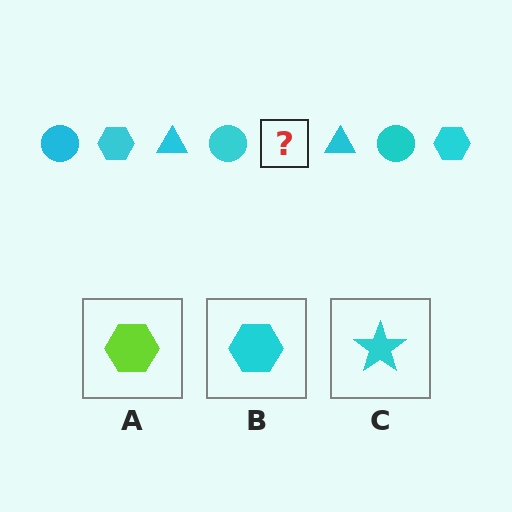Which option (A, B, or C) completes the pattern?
B.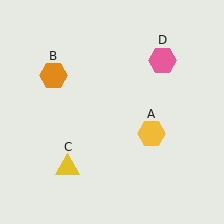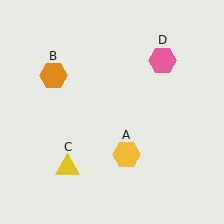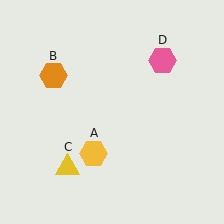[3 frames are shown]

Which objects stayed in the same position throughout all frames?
Orange hexagon (object B) and yellow triangle (object C) and pink hexagon (object D) remained stationary.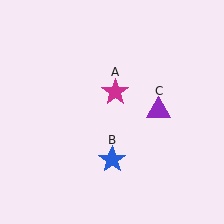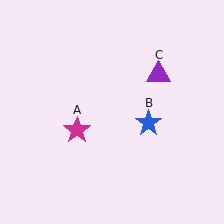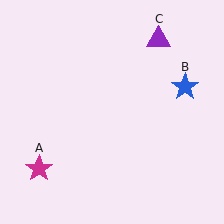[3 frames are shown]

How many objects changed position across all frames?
3 objects changed position: magenta star (object A), blue star (object B), purple triangle (object C).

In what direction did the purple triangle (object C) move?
The purple triangle (object C) moved up.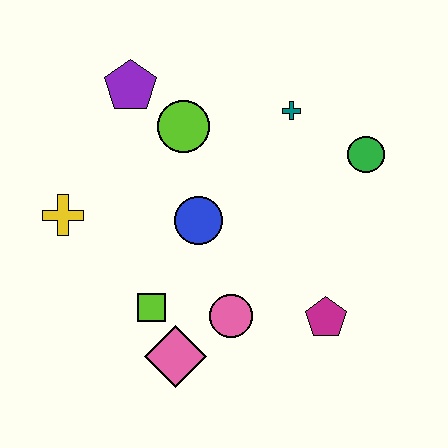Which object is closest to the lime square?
The pink diamond is closest to the lime square.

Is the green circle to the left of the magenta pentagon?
No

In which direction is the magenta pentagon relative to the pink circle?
The magenta pentagon is to the right of the pink circle.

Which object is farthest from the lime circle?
The magenta pentagon is farthest from the lime circle.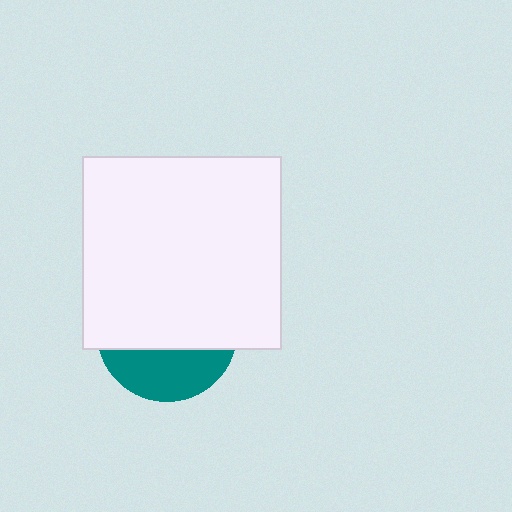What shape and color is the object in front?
The object in front is a white rectangle.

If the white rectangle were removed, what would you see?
You would see the complete teal circle.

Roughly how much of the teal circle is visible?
A small part of it is visible (roughly 35%).